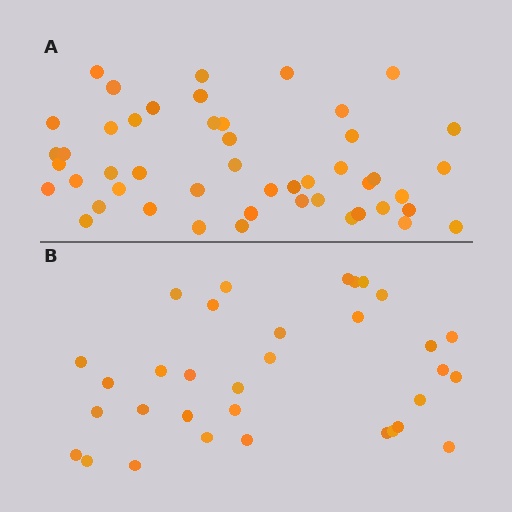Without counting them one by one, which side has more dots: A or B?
Region A (the top region) has more dots.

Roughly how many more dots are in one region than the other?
Region A has approximately 15 more dots than region B.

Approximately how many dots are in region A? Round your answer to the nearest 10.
About 50 dots. (The exact count is 48, which rounds to 50.)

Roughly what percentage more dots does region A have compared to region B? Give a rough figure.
About 45% more.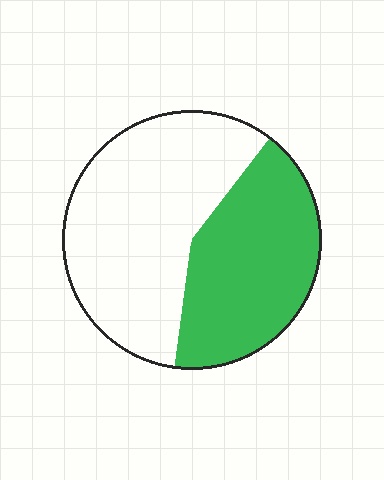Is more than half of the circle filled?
No.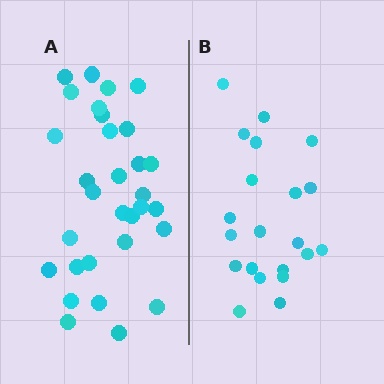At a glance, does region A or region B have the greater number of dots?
Region A (the left region) has more dots.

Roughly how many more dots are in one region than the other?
Region A has roughly 10 or so more dots than region B.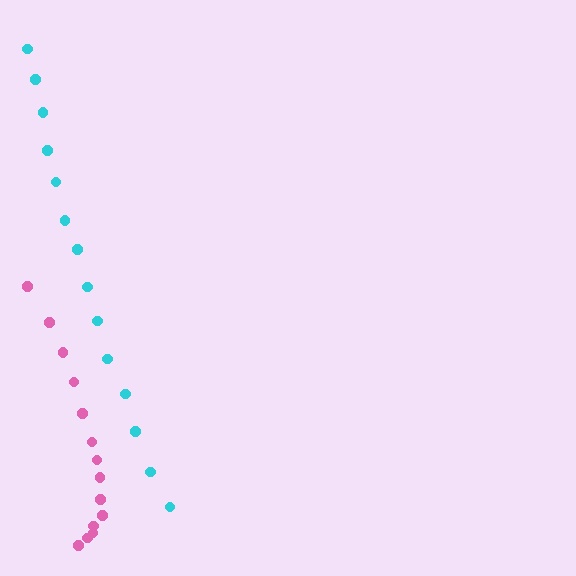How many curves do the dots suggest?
There are 2 distinct paths.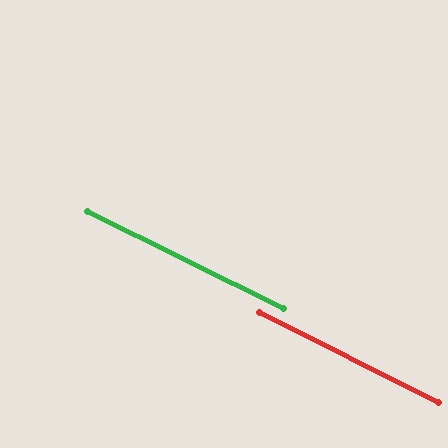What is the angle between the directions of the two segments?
Approximately 0 degrees.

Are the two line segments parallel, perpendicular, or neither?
Parallel — their directions differ by only 0.4°.